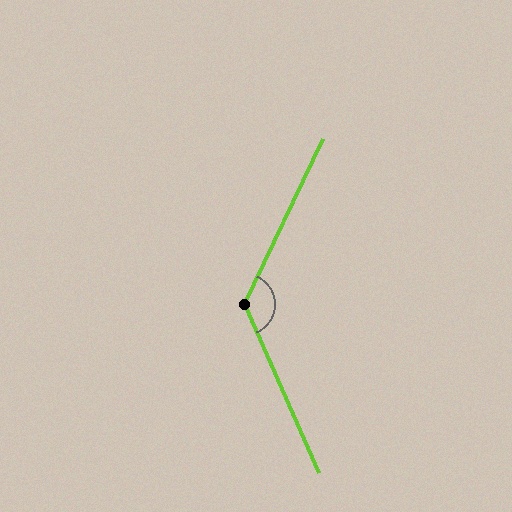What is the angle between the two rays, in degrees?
Approximately 131 degrees.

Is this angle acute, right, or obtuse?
It is obtuse.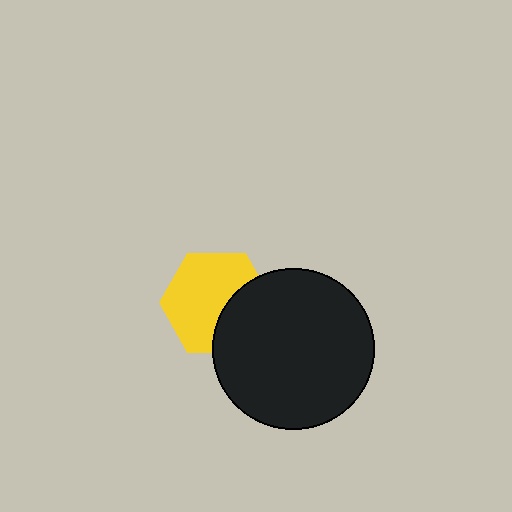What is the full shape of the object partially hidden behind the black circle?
The partially hidden object is a yellow hexagon.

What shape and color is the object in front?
The object in front is a black circle.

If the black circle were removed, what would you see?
You would see the complete yellow hexagon.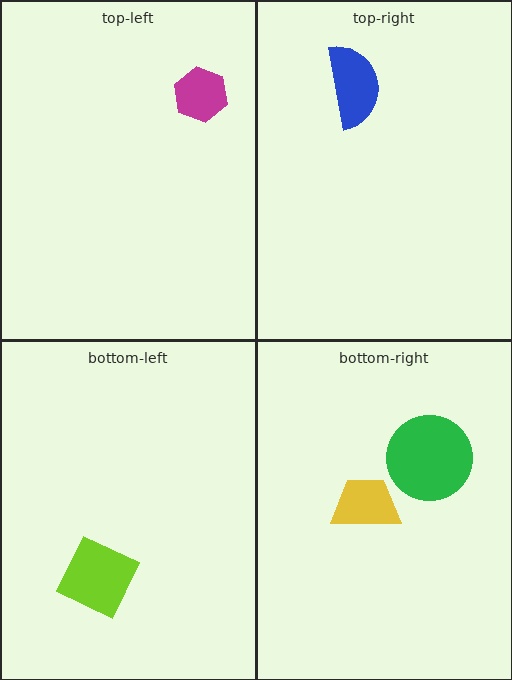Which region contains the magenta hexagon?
The top-left region.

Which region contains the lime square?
The bottom-left region.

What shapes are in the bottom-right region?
The yellow trapezoid, the green circle.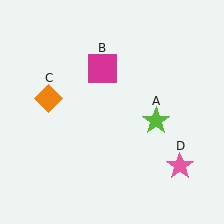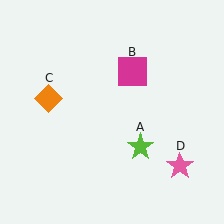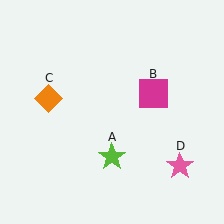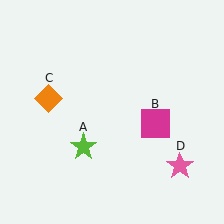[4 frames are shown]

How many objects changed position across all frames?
2 objects changed position: lime star (object A), magenta square (object B).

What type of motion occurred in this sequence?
The lime star (object A), magenta square (object B) rotated clockwise around the center of the scene.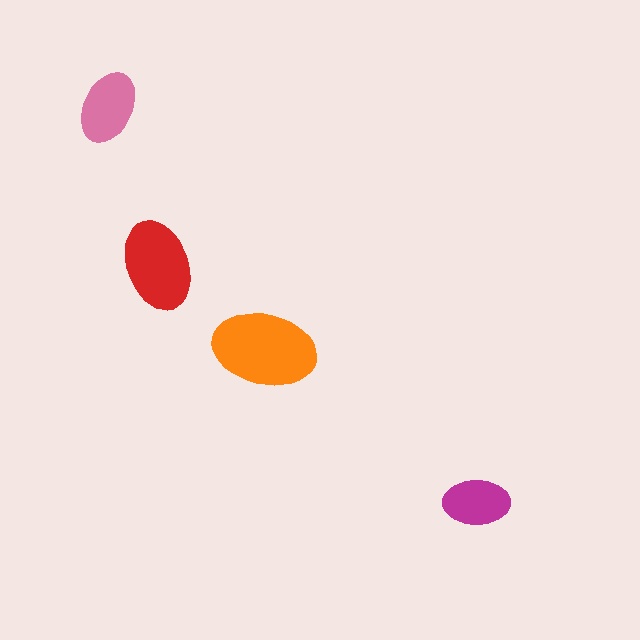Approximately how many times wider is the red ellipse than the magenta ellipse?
About 1.5 times wider.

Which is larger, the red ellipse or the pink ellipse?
The red one.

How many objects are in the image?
There are 4 objects in the image.